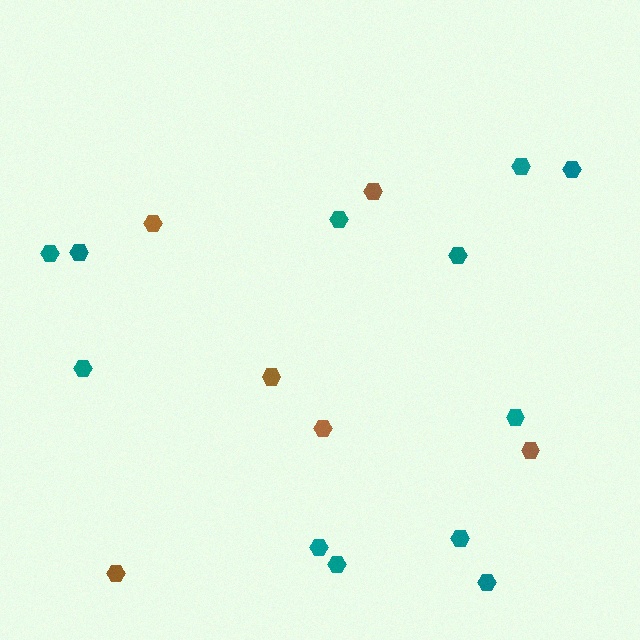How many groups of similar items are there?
There are 2 groups: one group of teal hexagons (12) and one group of brown hexagons (6).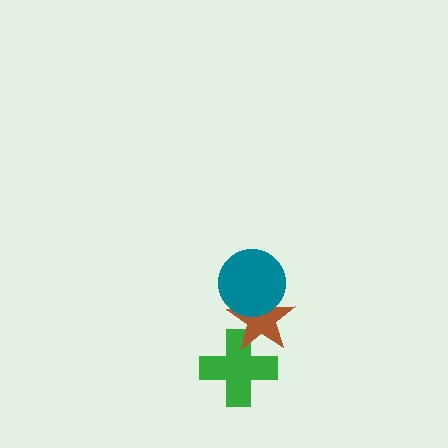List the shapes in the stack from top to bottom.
From top to bottom: the teal circle, the brown star, the green cross.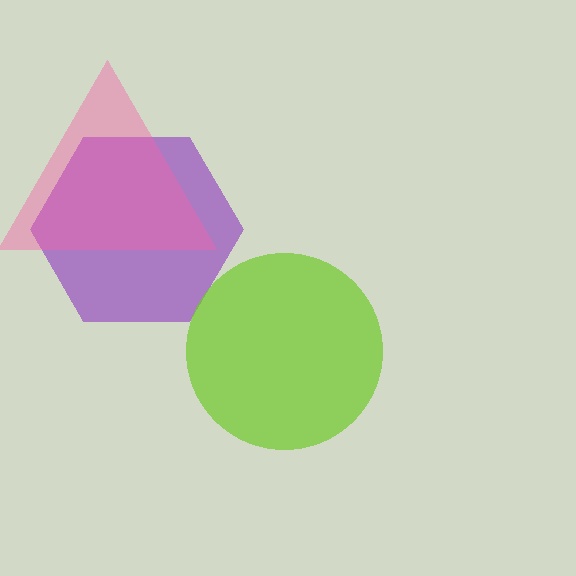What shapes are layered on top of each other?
The layered shapes are: a purple hexagon, a lime circle, a pink triangle.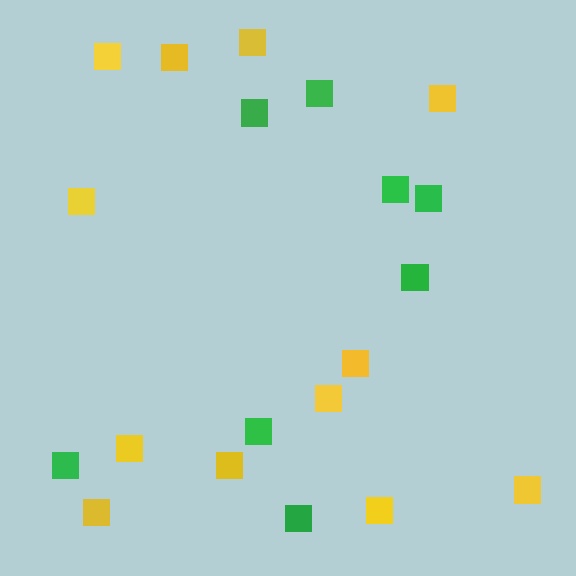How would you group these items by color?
There are 2 groups: one group of yellow squares (12) and one group of green squares (8).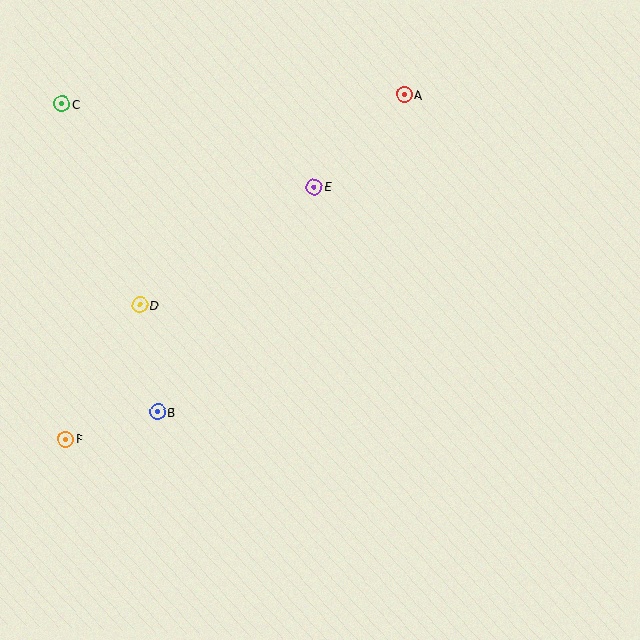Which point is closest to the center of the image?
Point E at (314, 187) is closest to the center.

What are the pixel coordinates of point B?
Point B is at (158, 412).